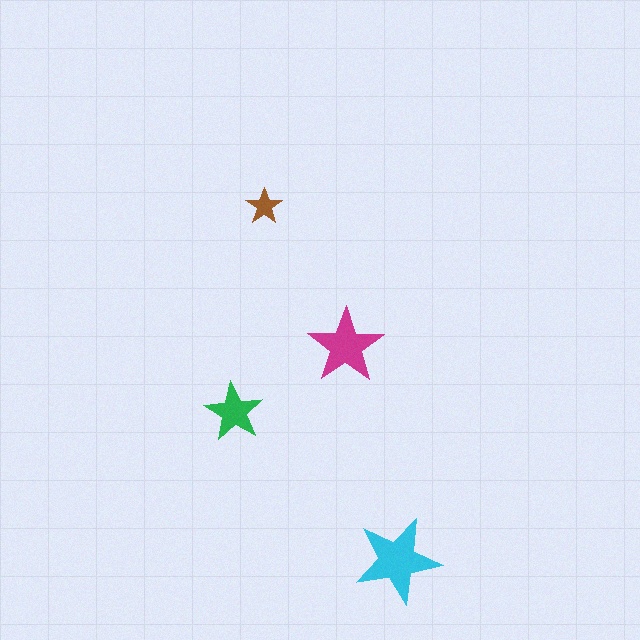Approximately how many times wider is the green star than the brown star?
About 1.5 times wider.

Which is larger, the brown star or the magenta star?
The magenta one.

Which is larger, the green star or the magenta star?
The magenta one.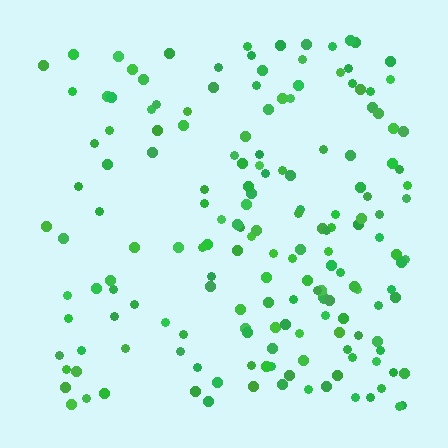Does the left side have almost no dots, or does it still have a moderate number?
Still a moderate number, just noticeably fewer than the right.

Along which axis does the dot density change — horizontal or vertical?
Horizontal.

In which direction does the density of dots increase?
From left to right, with the right side densest.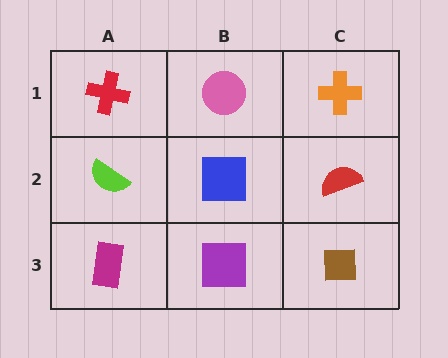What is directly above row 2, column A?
A red cross.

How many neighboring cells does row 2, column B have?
4.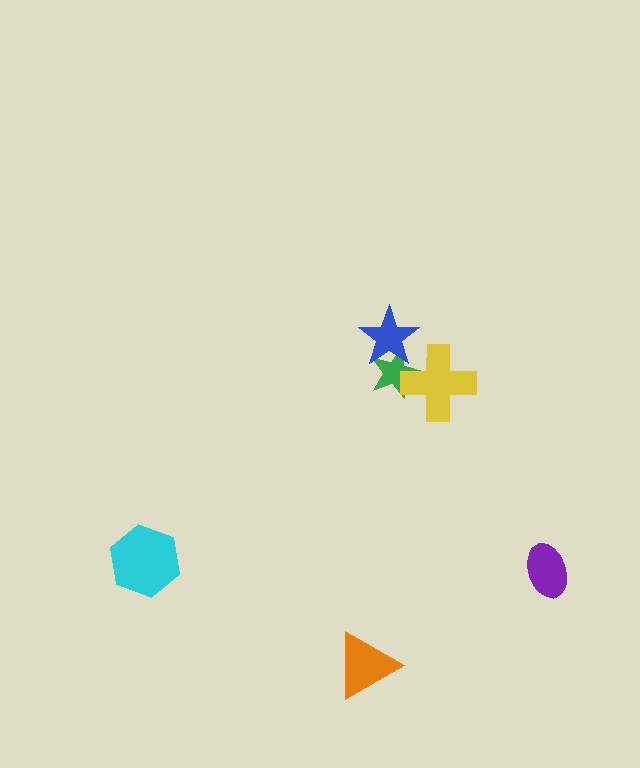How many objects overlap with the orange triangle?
0 objects overlap with the orange triangle.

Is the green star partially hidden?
Yes, it is partially covered by another shape.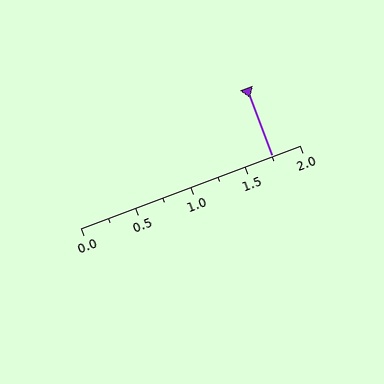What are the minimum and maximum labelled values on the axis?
The axis runs from 0.0 to 2.0.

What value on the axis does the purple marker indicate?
The marker indicates approximately 1.75.